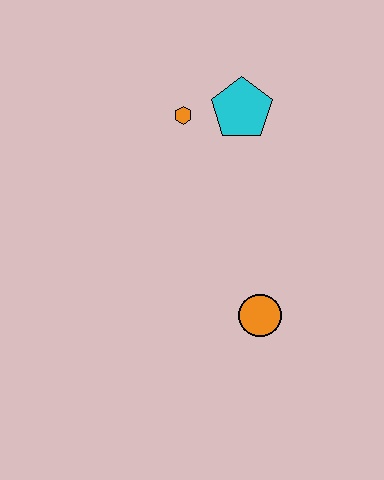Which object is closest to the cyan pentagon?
The orange hexagon is closest to the cyan pentagon.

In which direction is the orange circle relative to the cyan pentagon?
The orange circle is below the cyan pentagon.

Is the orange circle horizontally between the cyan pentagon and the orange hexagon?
No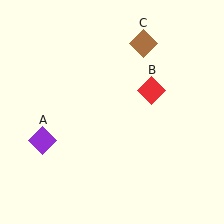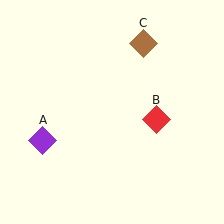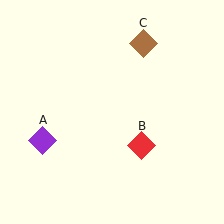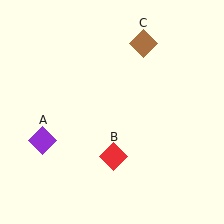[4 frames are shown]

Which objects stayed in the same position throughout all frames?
Purple diamond (object A) and brown diamond (object C) remained stationary.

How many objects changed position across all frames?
1 object changed position: red diamond (object B).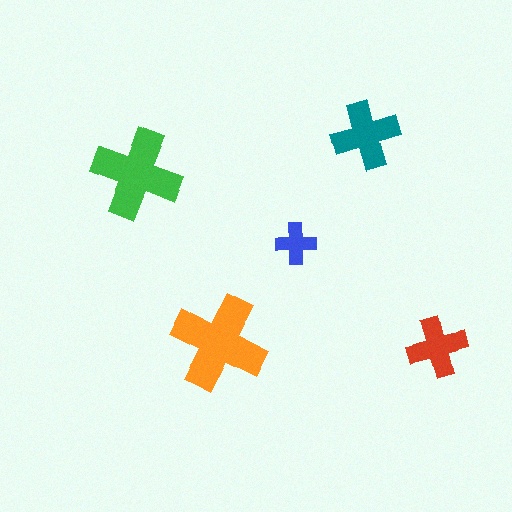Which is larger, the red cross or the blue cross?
The red one.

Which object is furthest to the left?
The green cross is leftmost.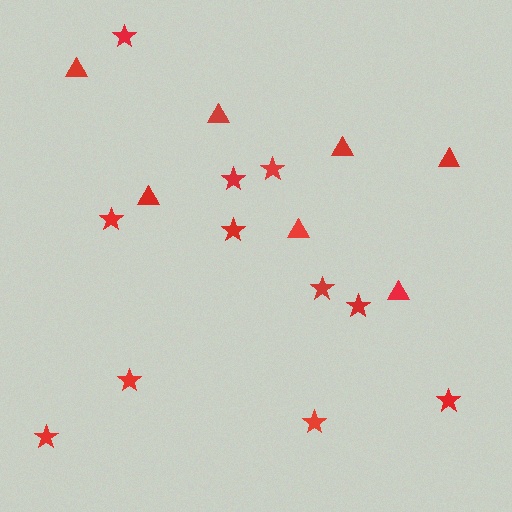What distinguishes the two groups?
There are 2 groups: one group of stars (11) and one group of triangles (7).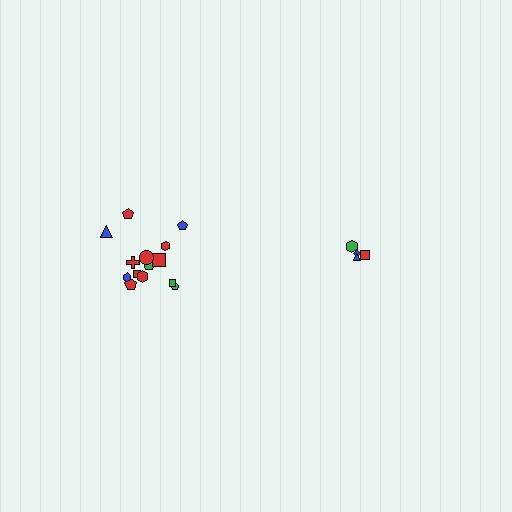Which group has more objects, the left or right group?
The left group.